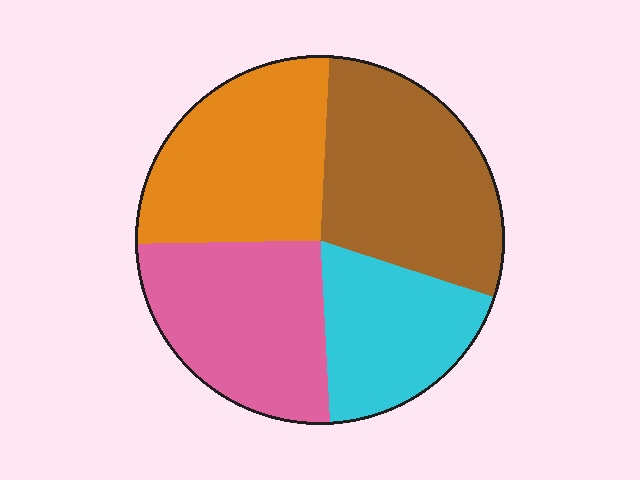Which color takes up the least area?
Cyan, at roughly 20%.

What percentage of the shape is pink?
Pink covers about 25% of the shape.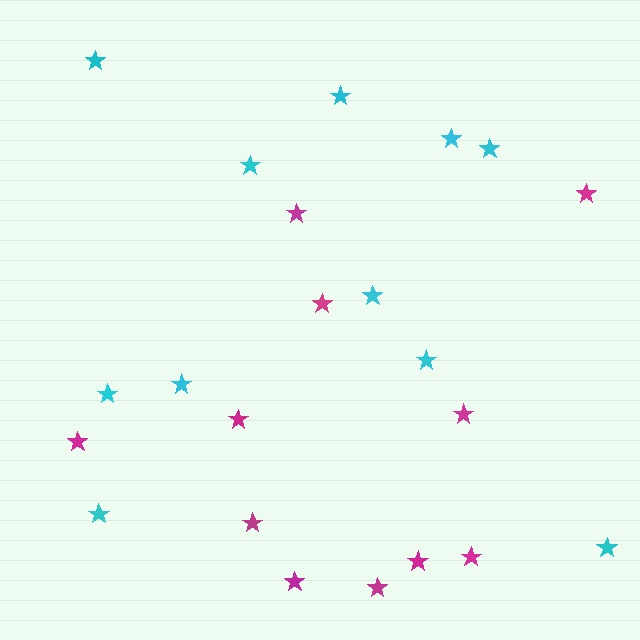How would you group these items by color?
There are 2 groups: one group of magenta stars (11) and one group of cyan stars (11).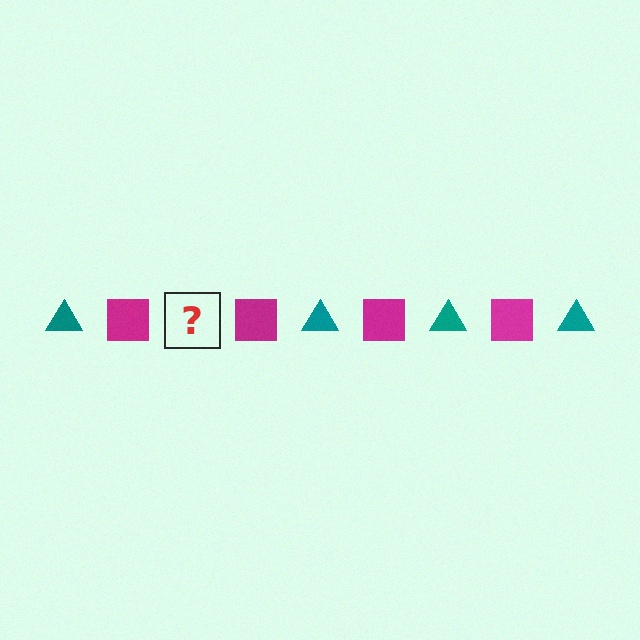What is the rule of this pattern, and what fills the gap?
The rule is that the pattern alternates between teal triangle and magenta square. The gap should be filled with a teal triangle.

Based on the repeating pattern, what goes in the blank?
The blank should be a teal triangle.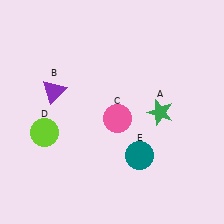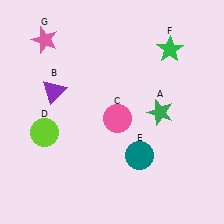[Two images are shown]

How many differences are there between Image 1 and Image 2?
There are 2 differences between the two images.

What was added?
A green star (F), a pink star (G) were added in Image 2.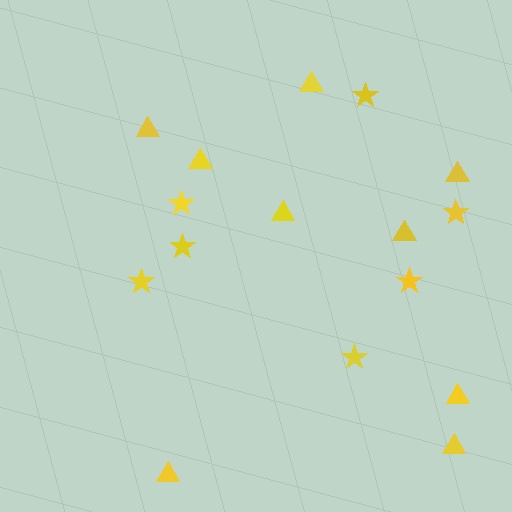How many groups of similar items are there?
There are 2 groups: one group of triangles (9) and one group of stars (7).